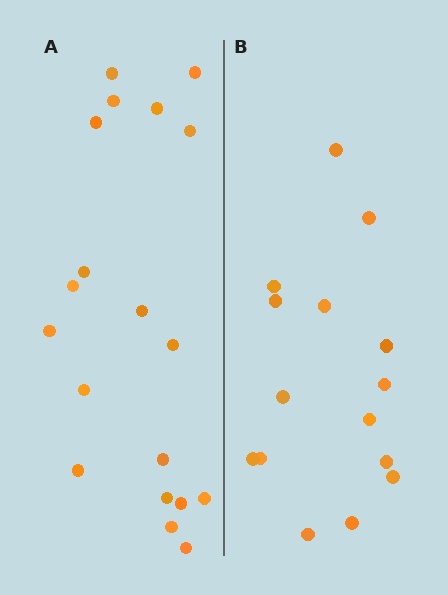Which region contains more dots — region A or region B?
Region A (the left region) has more dots.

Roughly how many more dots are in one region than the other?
Region A has about 4 more dots than region B.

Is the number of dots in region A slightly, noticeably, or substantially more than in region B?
Region A has noticeably more, but not dramatically so. The ratio is roughly 1.3 to 1.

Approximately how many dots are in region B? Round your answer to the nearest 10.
About 20 dots. (The exact count is 15, which rounds to 20.)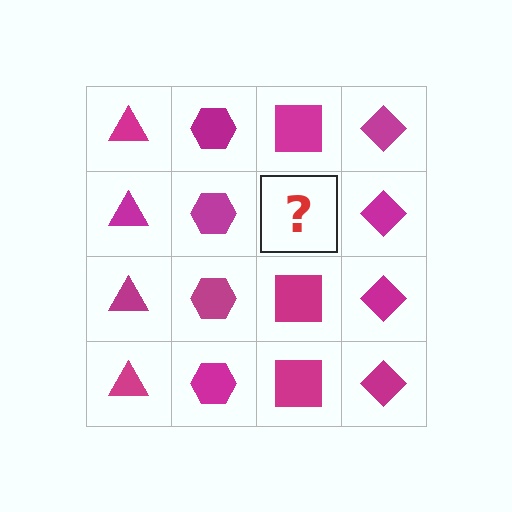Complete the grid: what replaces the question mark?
The question mark should be replaced with a magenta square.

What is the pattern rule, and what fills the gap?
The rule is that each column has a consistent shape. The gap should be filled with a magenta square.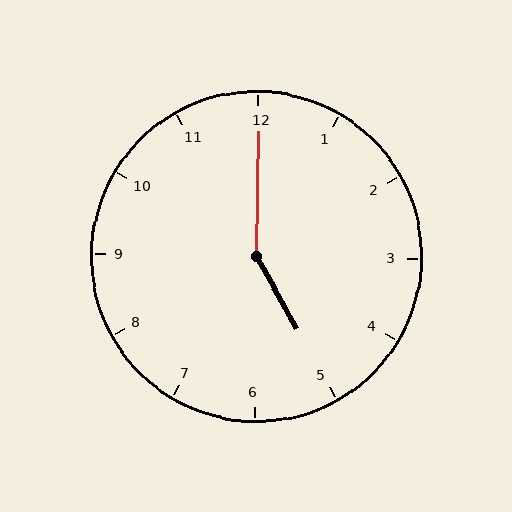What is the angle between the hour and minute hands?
Approximately 150 degrees.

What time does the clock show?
5:00.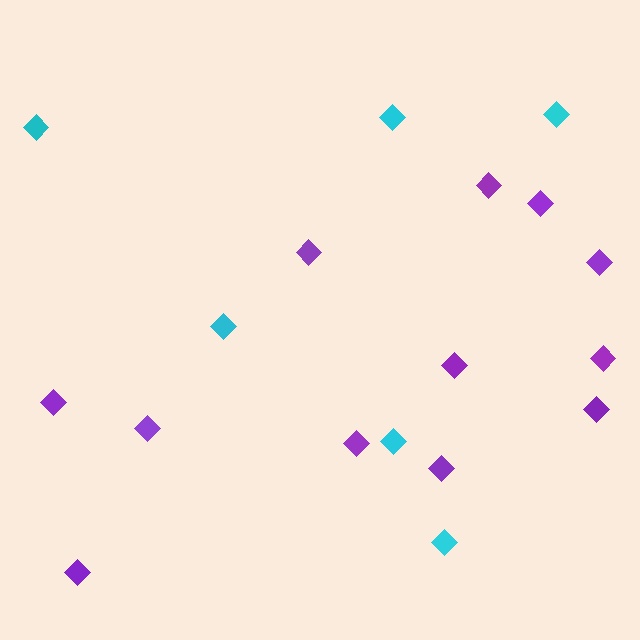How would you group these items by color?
There are 2 groups: one group of purple diamonds (12) and one group of cyan diamonds (6).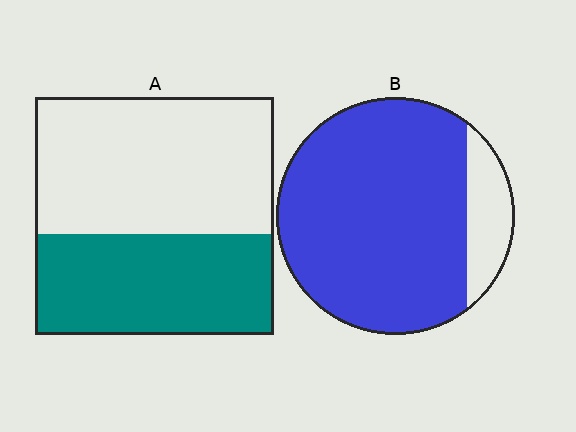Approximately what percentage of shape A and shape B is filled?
A is approximately 40% and B is approximately 85%.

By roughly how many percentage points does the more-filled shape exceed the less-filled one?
By roughly 45 percentage points (B over A).